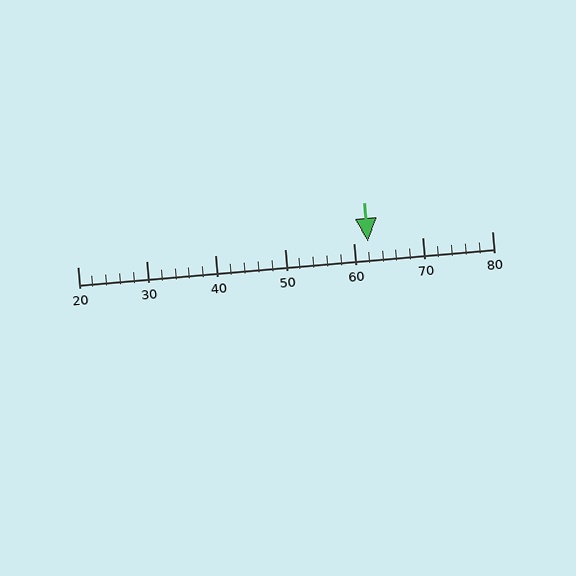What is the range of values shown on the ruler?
The ruler shows values from 20 to 80.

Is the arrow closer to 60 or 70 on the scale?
The arrow is closer to 60.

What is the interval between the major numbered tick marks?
The major tick marks are spaced 10 units apart.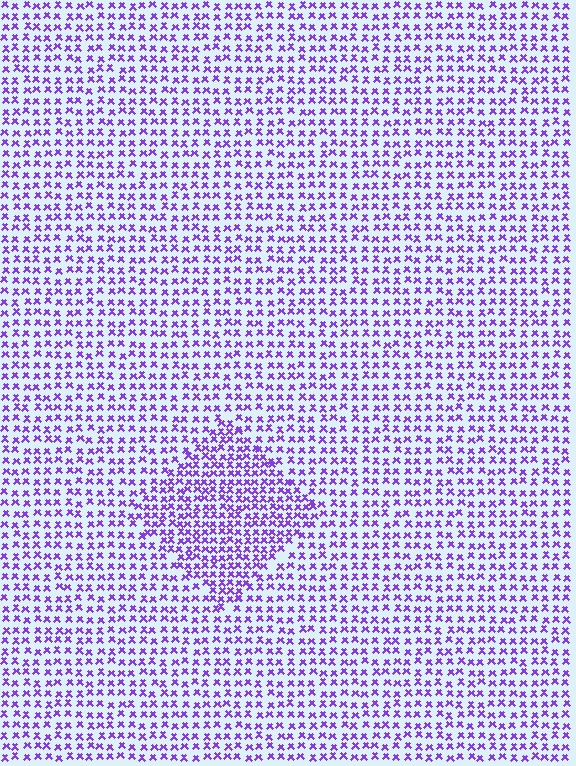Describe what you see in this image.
The image contains small purple elements arranged at two different densities. A diamond-shaped region is visible where the elements are more densely packed than the surrounding area.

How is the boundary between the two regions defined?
The boundary is defined by a change in element density (approximately 1.6x ratio). All elements are the same color, size, and shape.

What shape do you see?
I see a diamond.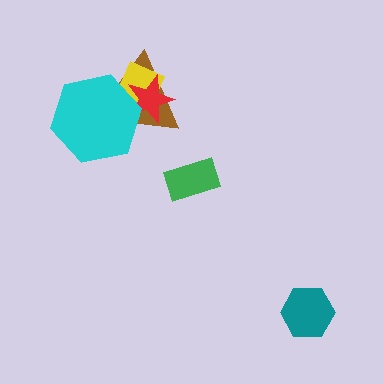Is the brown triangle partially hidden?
Yes, it is partially covered by another shape.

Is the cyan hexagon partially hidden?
No, no other shape covers it.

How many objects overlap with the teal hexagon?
0 objects overlap with the teal hexagon.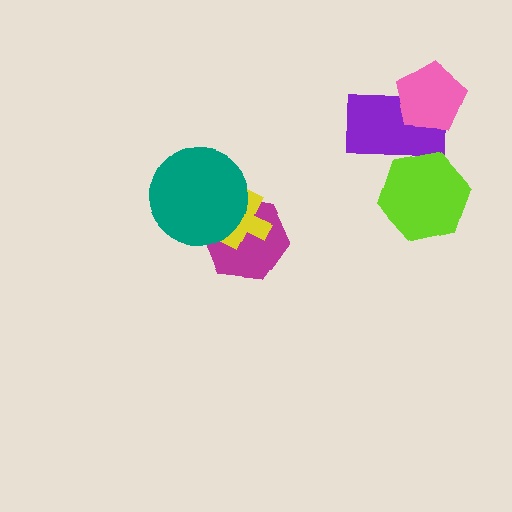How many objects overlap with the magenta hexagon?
2 objects overlap with the magenta hexagon.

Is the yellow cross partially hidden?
Yes, it is partially covered by another shape.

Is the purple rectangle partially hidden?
Yes, it is partially covered by another shape.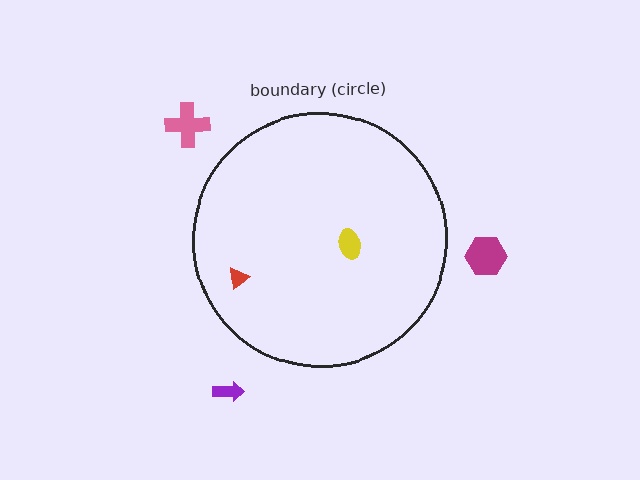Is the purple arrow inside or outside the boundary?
Outside.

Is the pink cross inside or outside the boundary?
Outside.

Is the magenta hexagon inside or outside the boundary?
Outside.